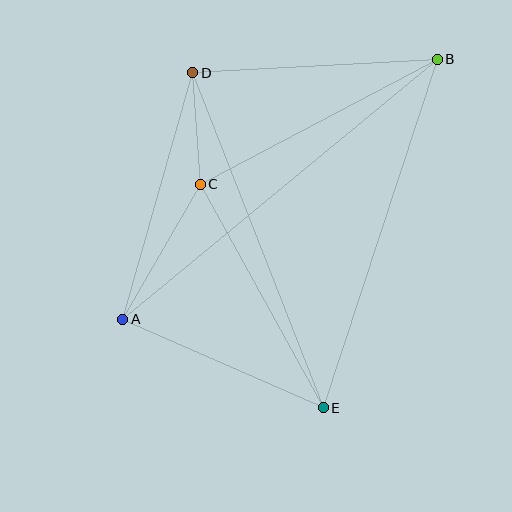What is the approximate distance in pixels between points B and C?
The distance between B and C is approximately 268 pixels.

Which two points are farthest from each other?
Points A and B are farthest from each other.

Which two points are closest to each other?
Points C and D are closest to each other.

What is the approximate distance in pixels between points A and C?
The distance between A and C is approximately 156 pixels.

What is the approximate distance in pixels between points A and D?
The distance between A and D is approximately 256 pixels.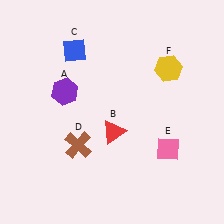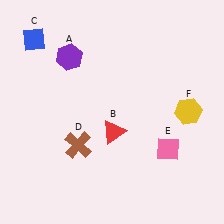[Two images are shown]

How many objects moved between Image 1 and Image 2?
3 objects moved between the two images.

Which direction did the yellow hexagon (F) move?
The yellow hexagon (F) moved down.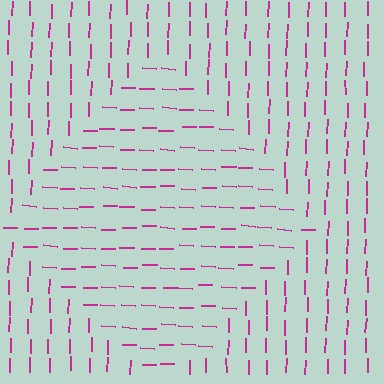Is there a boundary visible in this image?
Yes, there is a texture boundary formed by a change in line orientation.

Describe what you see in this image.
The image is filled with small magenta line segments. A diamond region in the image has lines oriented differently from the surrounding lines, creating a visible texture boundary.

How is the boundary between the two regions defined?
The boundary is defined purely by a change in line orientation (approximately 89 degrees difference). All lines are the same color and thickness.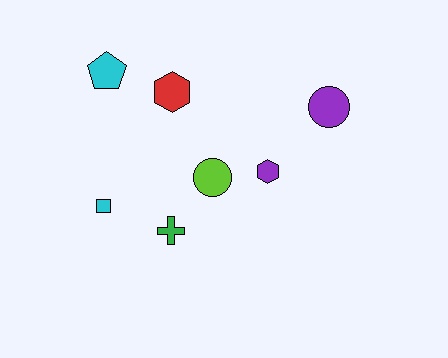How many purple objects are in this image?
There are 2 purple objects.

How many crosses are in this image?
There is 1 cross.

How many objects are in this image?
There are 7 objects.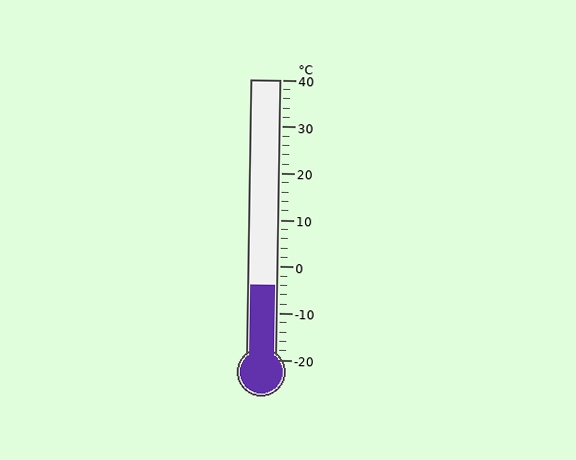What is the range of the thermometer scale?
The thermometer scale ranges from -20°C to 40°C.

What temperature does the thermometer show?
The thermometer shows approximately -4°C.